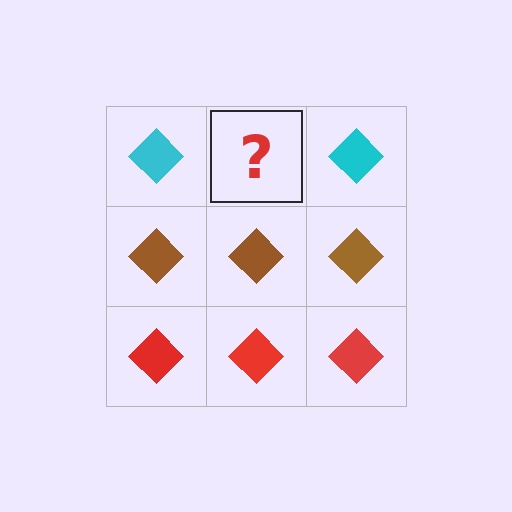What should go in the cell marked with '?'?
The missing cell should contain a cyan diamond.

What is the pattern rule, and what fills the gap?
The rule is that each row has a consistent color. The gap should be filled with a cyan diamond.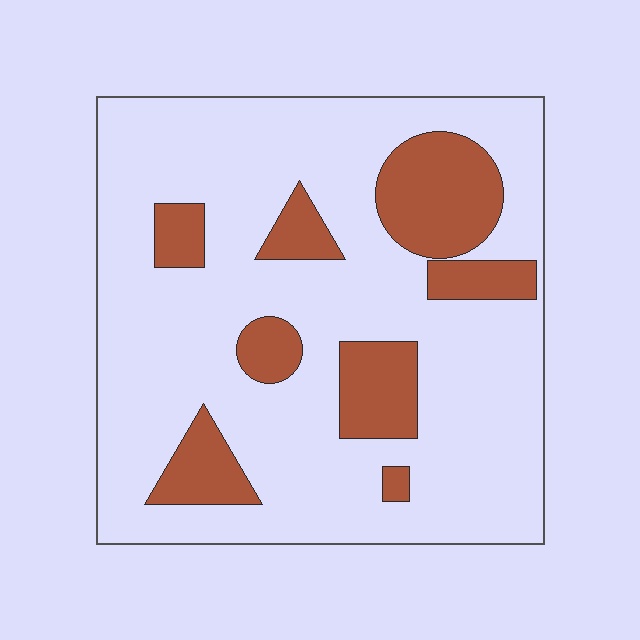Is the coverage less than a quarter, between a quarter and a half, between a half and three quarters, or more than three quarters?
Less than a quarter.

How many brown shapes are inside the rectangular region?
8.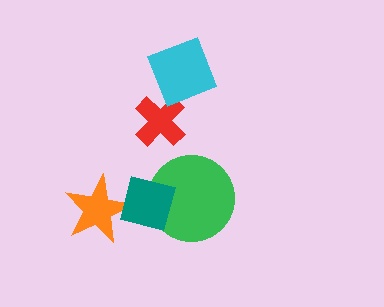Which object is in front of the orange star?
The teal square is in front of the orange star.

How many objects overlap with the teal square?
2 objects overlap with the teal square.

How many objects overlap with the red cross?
0 objects overlap with the red cross.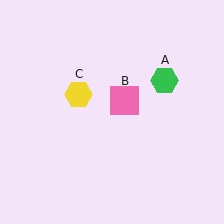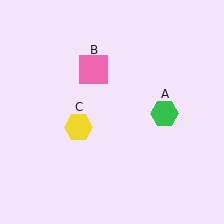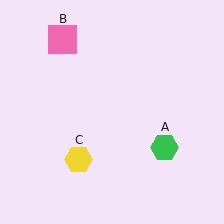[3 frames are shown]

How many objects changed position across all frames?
3 objects changed position: green hexagon (object A), pink square (object B), yellow hexagon (object C).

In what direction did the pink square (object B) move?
The pink square (object B) moved up and to the left.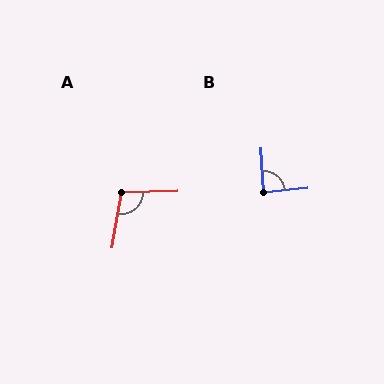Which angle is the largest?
A, at approximately 102 degrees.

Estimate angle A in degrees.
Approximately 102 degrees.